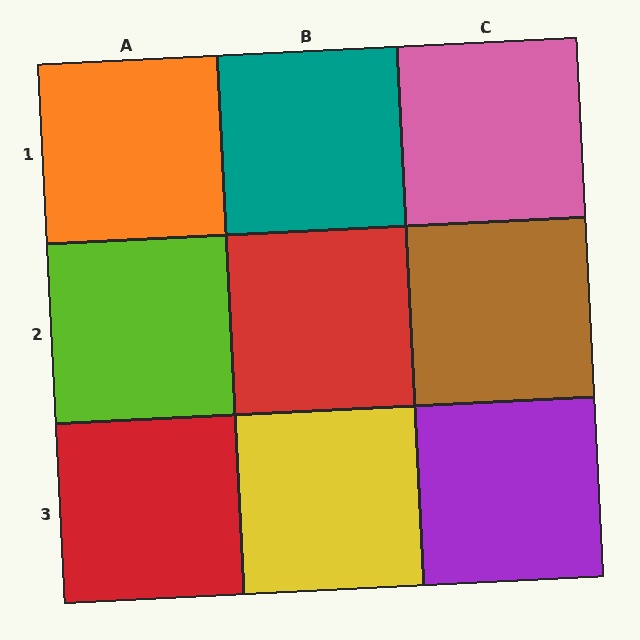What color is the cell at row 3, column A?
Red.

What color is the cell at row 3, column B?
Yellow.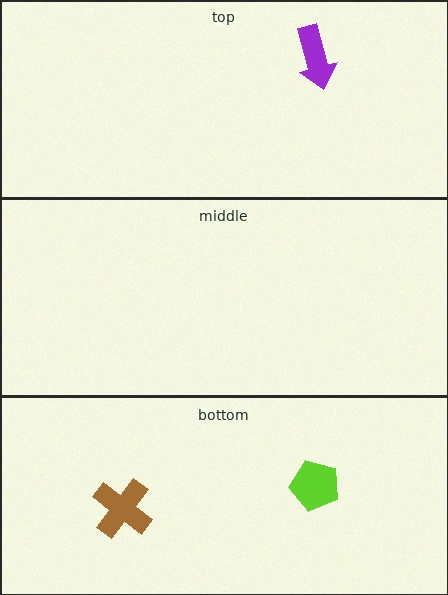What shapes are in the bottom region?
The brown cross, the lime pentagon.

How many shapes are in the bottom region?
2.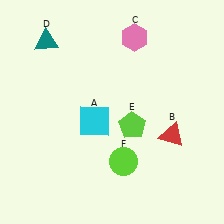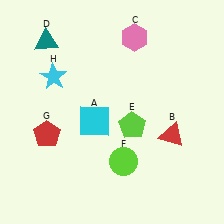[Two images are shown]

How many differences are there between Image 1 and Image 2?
There are 2 differences between the two images.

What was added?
A red pentagon (G), a cyan star (H) were added in Image 2.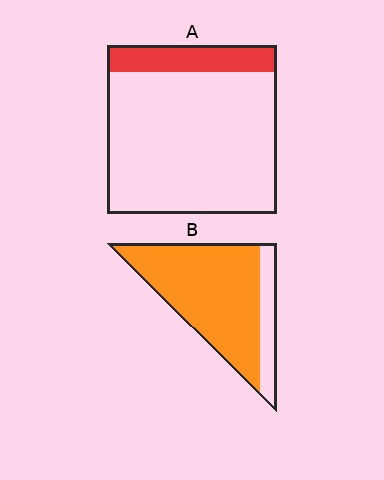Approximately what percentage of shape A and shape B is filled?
A is approximately 15% and B is approximately 80%.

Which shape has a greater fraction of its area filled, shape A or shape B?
Shape B.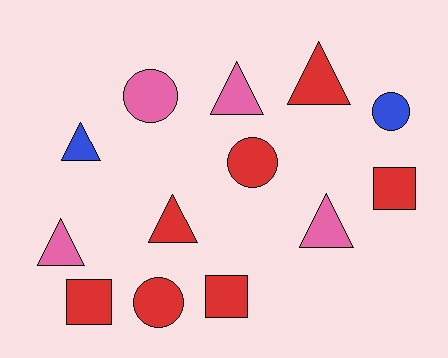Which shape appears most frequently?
Triangle, with 6 objects.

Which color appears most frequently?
Red, with 7 objects.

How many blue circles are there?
There is 1 blue circle.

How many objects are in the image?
There are 13 objects.